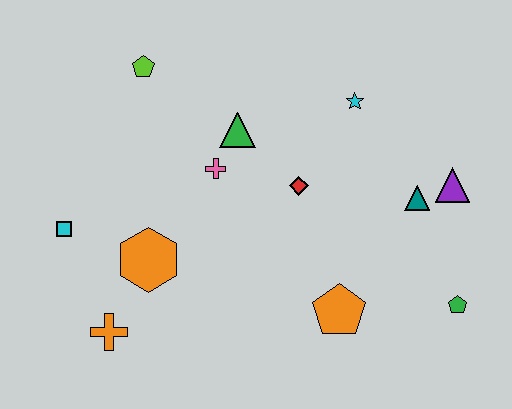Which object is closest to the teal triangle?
The purple triangle is closest to the teal triangle.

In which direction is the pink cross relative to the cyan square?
The pink cross is to the right of the cyan square.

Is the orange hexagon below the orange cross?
No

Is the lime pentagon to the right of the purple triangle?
No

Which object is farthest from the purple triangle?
The cyan square is farthest from the purple triangle.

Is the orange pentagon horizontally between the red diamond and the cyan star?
Yes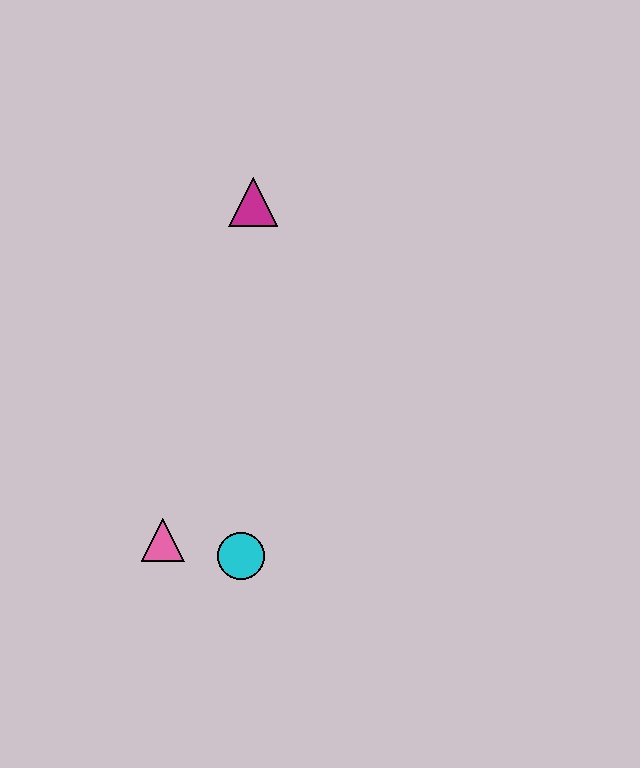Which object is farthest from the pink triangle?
The magenta triangle is farthest from the pink triangle.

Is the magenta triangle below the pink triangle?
No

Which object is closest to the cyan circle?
The pink triangle is closest to the cyan circle.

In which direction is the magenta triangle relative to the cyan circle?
The magenta triangle is above the cyan circle.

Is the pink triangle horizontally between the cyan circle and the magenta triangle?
No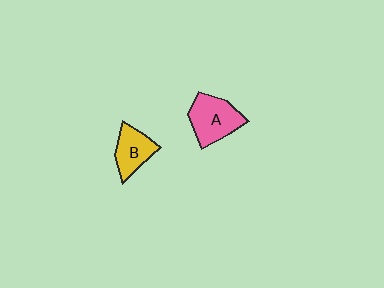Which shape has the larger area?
Shape A (pink).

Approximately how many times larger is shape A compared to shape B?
Approximately 1.3 times.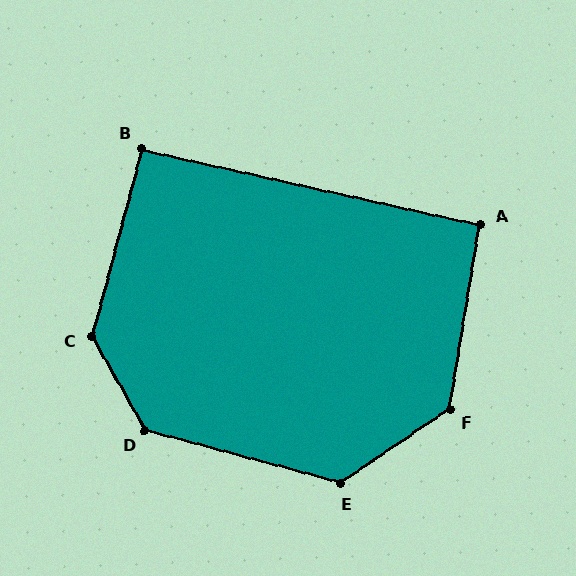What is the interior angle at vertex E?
Approximately 131 degrees (obtuse).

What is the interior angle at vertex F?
Approximately 133 degrees (obtuse).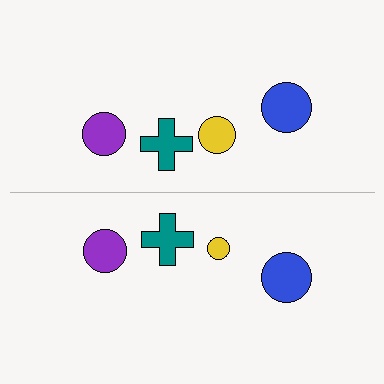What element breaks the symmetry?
The yellow circle on the bottom side has a different size than its mirror counterpart.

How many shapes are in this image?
There are 8 shapes in this image.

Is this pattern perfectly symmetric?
No, the pattern is not perfectly symmetric. The yellow circle on the bottom side has a different size than its mirror counterpart.